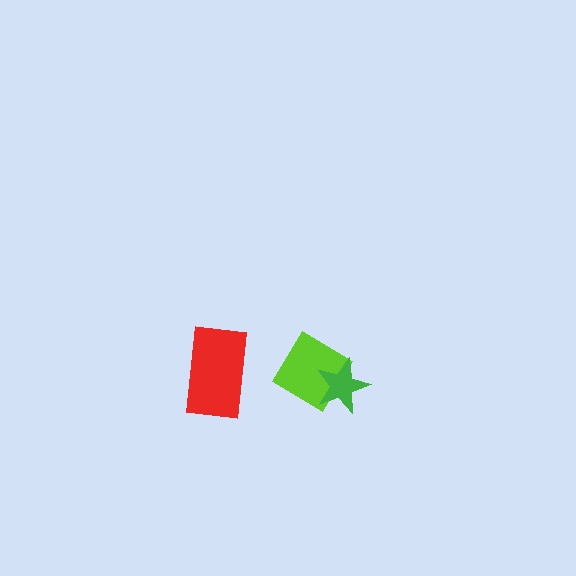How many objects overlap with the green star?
1 object overlaps with the green star.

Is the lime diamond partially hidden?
Yes, it is partially covered by another shape.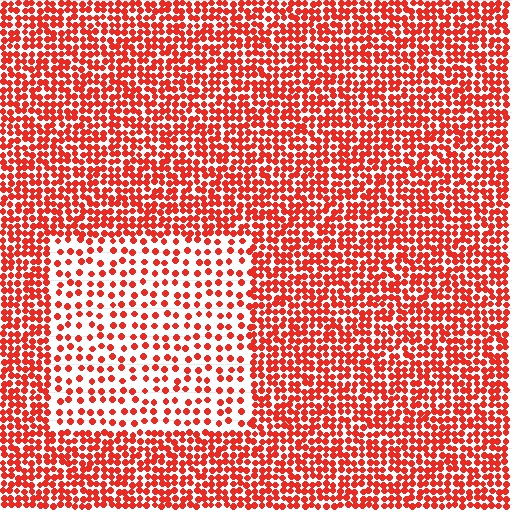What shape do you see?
I see a rectangle.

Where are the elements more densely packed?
The elements are more densely packed outside the rectangle boundary.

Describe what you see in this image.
The image contains small red elements arranged at two different densities. A rectangle-shaped region is visible where the elements are less densely packed than the surrounding area.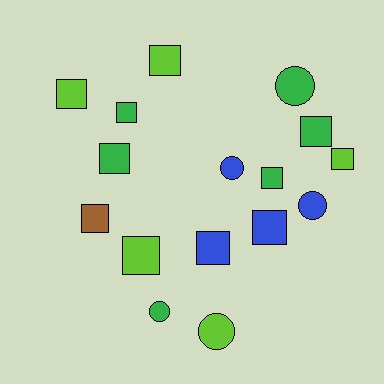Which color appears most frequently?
Green, with 6 objects.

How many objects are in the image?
There are 16 objects.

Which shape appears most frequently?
Square, with 11 objects.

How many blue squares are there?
There are 2 blue squares.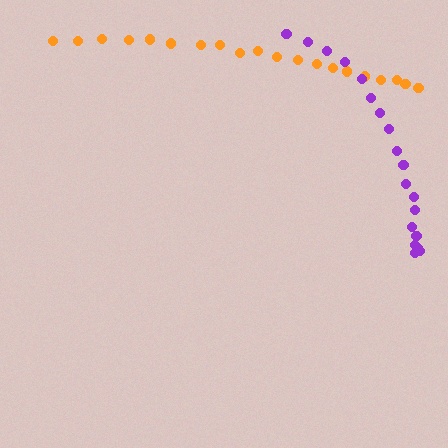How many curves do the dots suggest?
There are 2 distinct paths.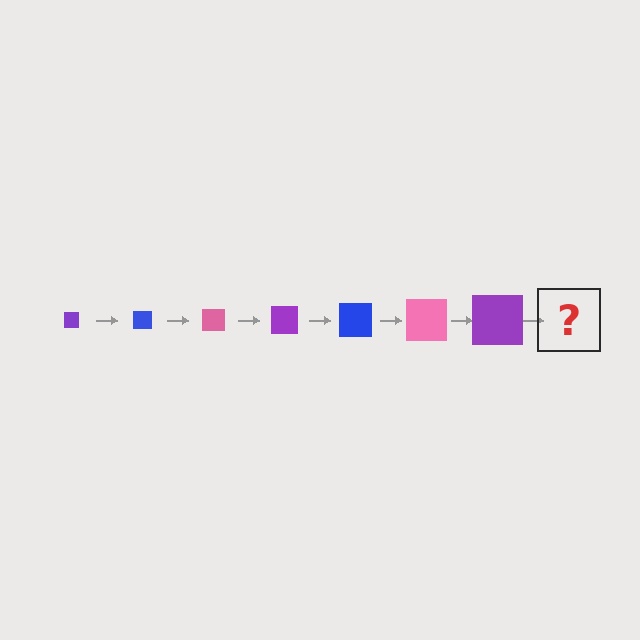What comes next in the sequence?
The next element should be a blue square, larger than the previous one.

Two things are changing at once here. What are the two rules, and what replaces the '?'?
The two rules are that the square grows larger each step and the color cycles through purple, blue, and pink. The '?' should be a blue square, larger than the previous one.